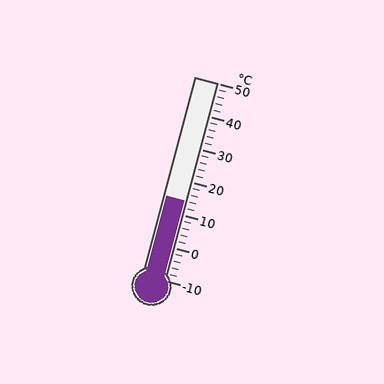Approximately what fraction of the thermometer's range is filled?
The thermometer is filled to approximately 40% of its range.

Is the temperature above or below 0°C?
The temperature is above 0°C.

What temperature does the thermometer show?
The thermometer shows approximately 14°C.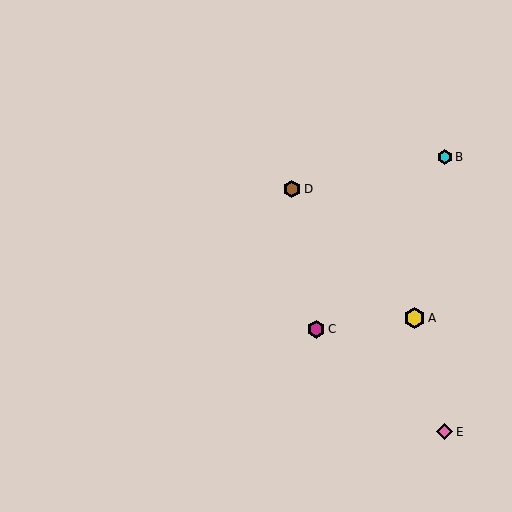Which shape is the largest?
The yellow hexagon (labeled A) is the largest.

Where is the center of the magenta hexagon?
The center of the magenta hexagon is at (316, 329).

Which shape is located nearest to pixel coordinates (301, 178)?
The brown hexagon (labeled D) at (292, 189) is nearest to that location.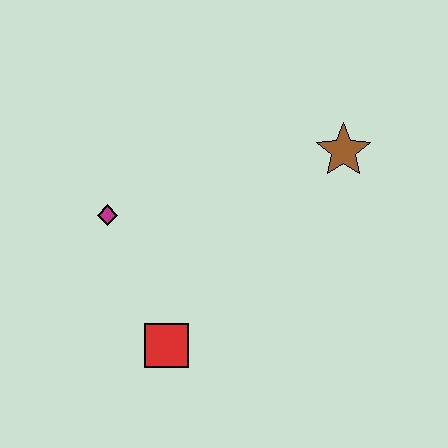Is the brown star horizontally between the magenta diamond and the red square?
No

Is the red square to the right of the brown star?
No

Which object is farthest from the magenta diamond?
The brown star is farthest from the magenta diamond.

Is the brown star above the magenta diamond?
Yes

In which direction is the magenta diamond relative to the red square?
The magenta diamond is above the red square.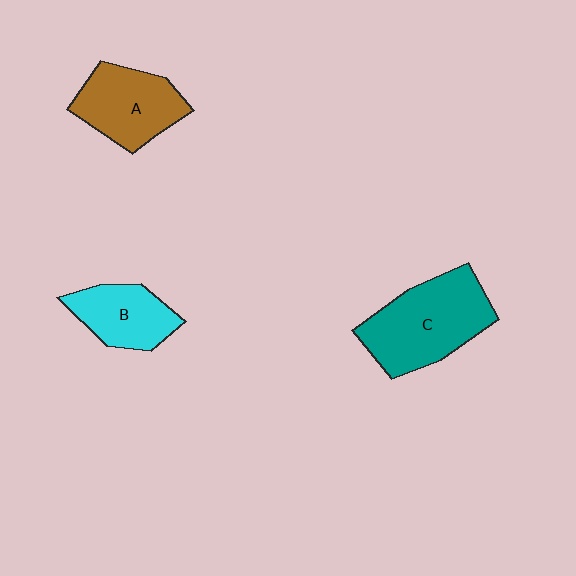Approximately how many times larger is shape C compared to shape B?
Approximately 1.7 times.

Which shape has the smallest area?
Shape B (cyan).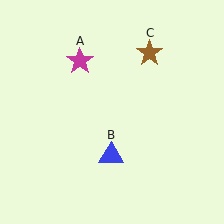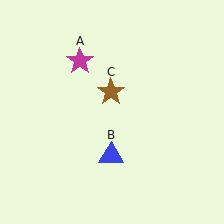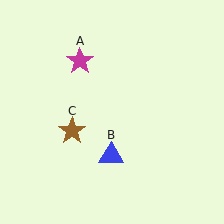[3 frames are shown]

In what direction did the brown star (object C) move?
The brown star (object C) moved down and to the left.